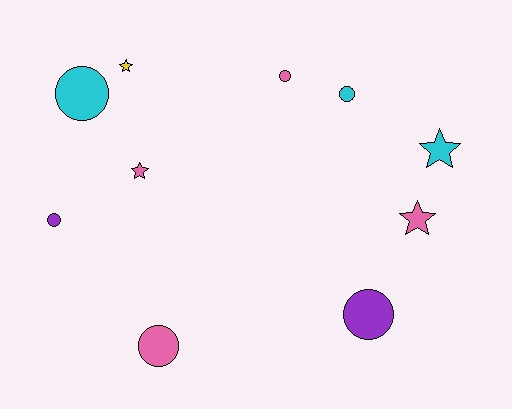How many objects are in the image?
There are 10 objects.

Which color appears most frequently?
Pink, with 4 objects.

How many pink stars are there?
There are 2 pink stars.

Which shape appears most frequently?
Circle, with 6 objects.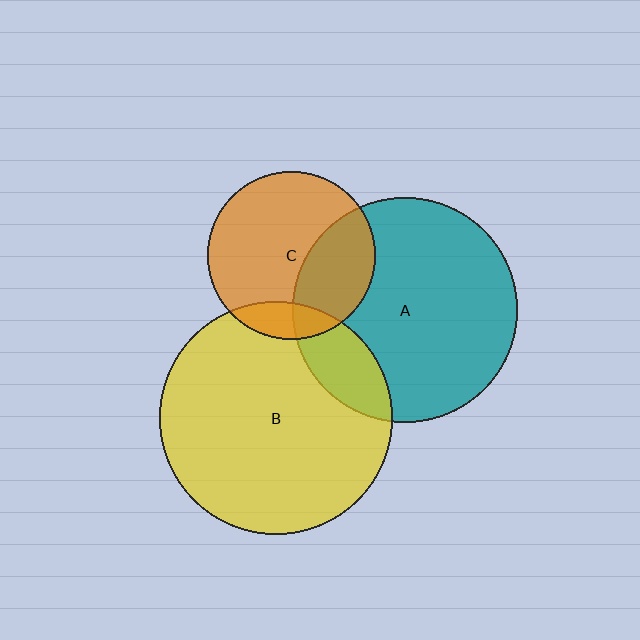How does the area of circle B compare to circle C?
Approximately 1.9 times.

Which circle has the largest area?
Circle B (yellow).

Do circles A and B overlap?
Yes.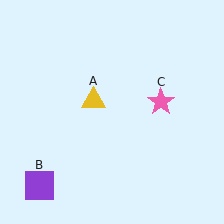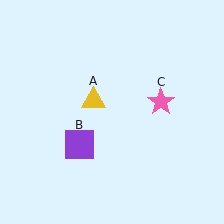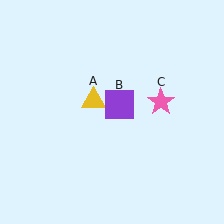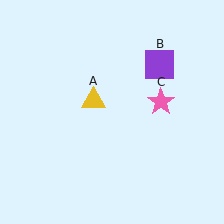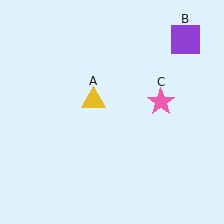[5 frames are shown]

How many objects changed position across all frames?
1 object changed position: purple square (object B).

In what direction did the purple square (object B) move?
The purple square (object B) moved up and to the right.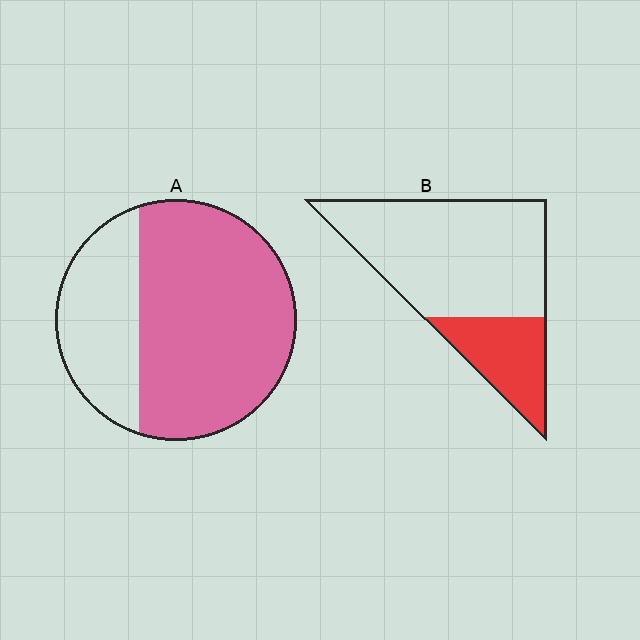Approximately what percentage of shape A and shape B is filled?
A is approximately 70% and B is approximately 25%.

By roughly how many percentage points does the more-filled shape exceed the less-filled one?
By roughly 45 percentage points (A over B).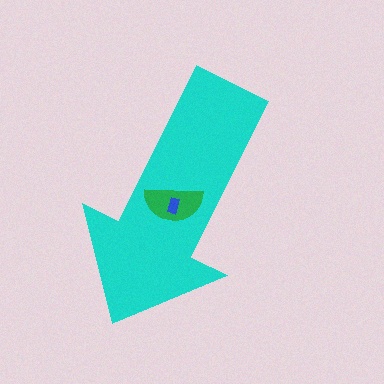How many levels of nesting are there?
3.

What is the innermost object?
The blue rectangle.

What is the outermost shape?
The cyan arrow.